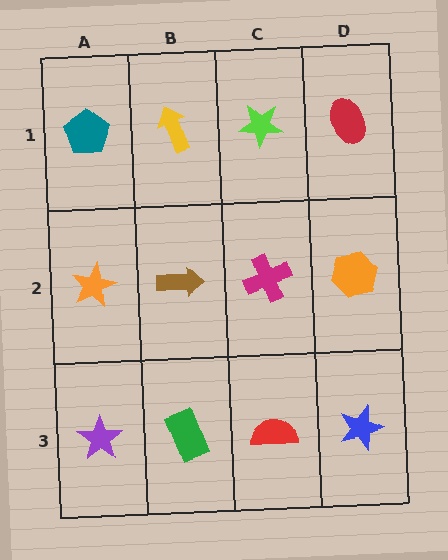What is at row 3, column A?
A purple star.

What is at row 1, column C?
A lime star.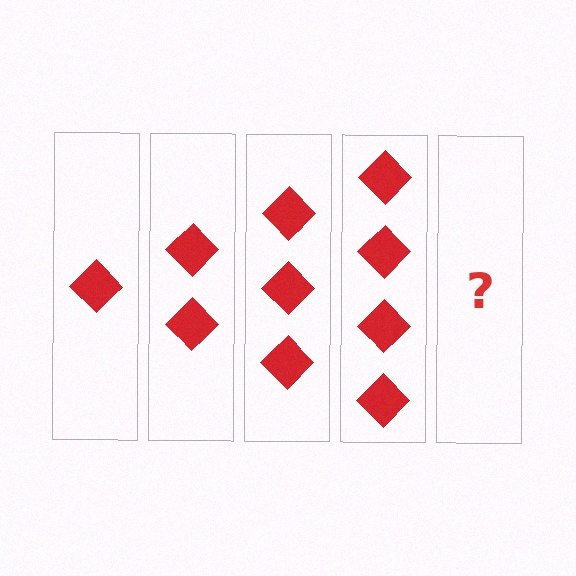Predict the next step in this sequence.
The next step is 5 diamonds.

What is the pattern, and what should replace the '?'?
The pattern is that each step adds one more diamond. The '?' should be 5 diamonds.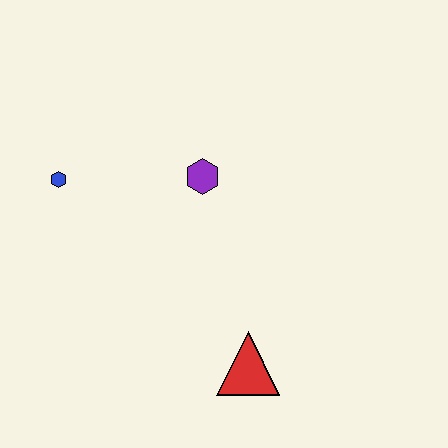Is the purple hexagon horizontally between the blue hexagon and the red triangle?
Yes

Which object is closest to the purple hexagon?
The blue hexagon is closest to the purple hexagon.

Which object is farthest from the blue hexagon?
The red triangle is farthest from the blue hexagon.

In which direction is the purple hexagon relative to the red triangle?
The purple hexagon is above the red triangle.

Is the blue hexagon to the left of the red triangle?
Yes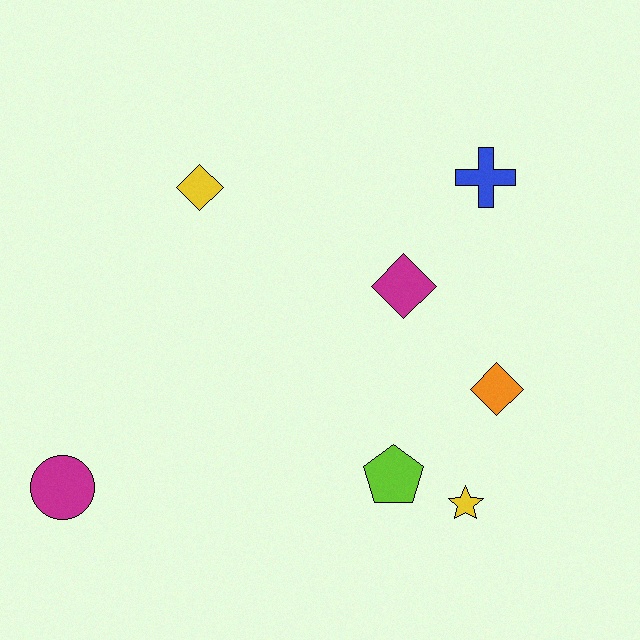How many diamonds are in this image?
There are 3 diamonds.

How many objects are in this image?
There are 7 objects.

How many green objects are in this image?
There are no green objects.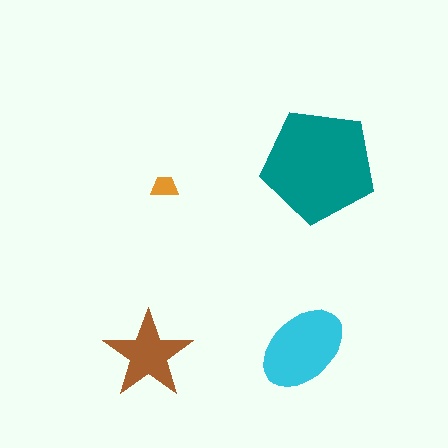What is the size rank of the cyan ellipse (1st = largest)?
2nd.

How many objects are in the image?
There are 4 objects in the image.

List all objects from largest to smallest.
The teal pentagon, the cyan ellipse, the brown star, the orange trapezoid.